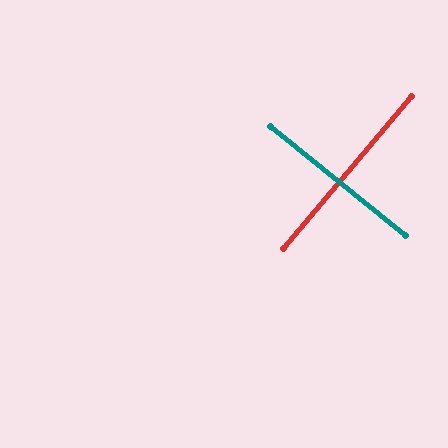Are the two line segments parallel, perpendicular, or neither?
Perpendicular — they meet at approximately 89°.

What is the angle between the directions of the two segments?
Approximately 89 degrees.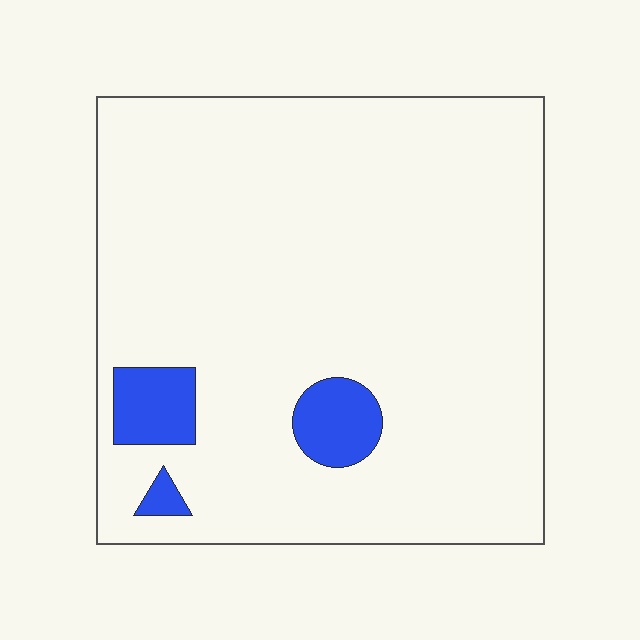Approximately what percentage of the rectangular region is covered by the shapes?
Approximately 5%.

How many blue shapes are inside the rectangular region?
3.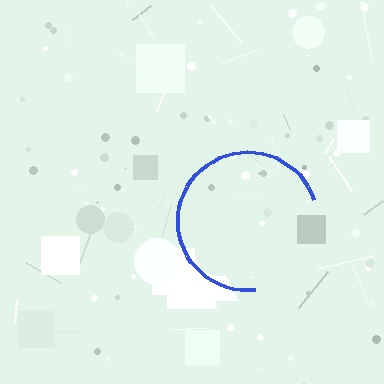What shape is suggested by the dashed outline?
The dashed outline suggests a circle.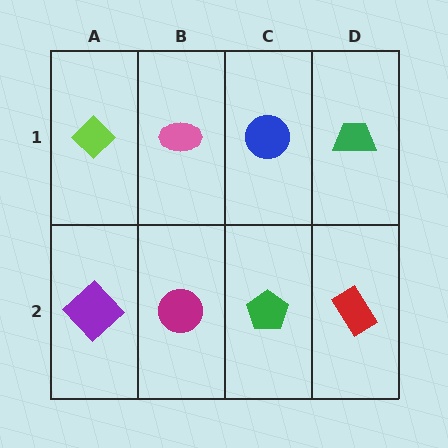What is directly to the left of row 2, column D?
A green pentagon.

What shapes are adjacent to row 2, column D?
A green trapezoid (row 1, column D), a green pentagon (row 2, column C).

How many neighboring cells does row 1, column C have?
3.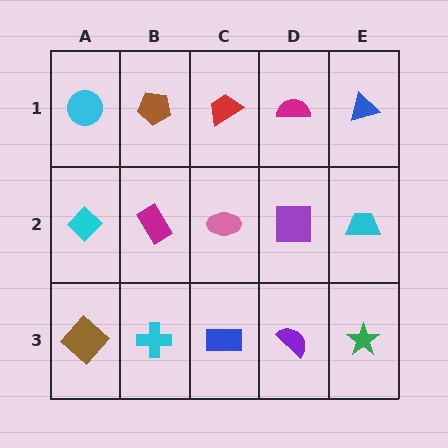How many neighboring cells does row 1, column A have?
2.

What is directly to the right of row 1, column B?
A red trapezoid.